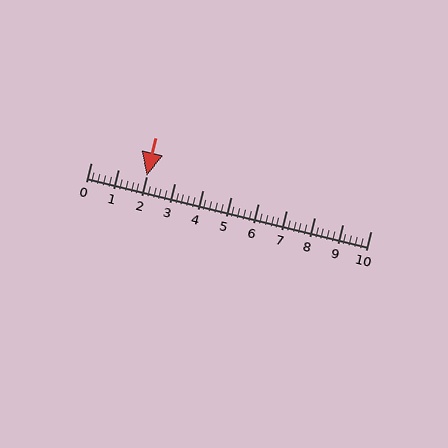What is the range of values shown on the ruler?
The ruler shows values from 0 to 10.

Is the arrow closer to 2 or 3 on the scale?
The arrow is closer to 2.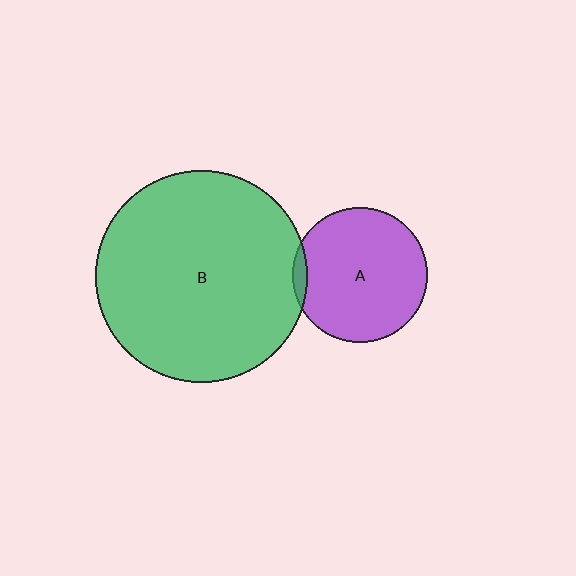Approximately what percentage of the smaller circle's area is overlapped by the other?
Approximately 5%.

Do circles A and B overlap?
Yes.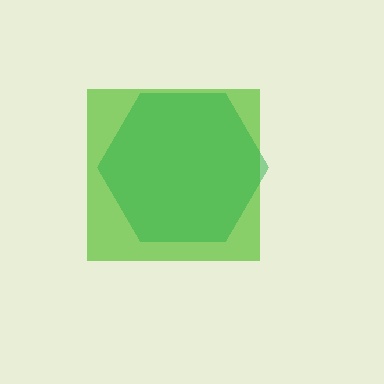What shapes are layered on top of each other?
The layered shapes are: a lime square, a green hexagon.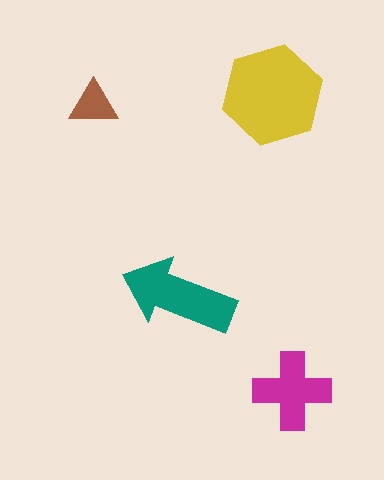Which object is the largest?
The yellow hexagon.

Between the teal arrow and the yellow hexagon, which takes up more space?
The yellow hexagon.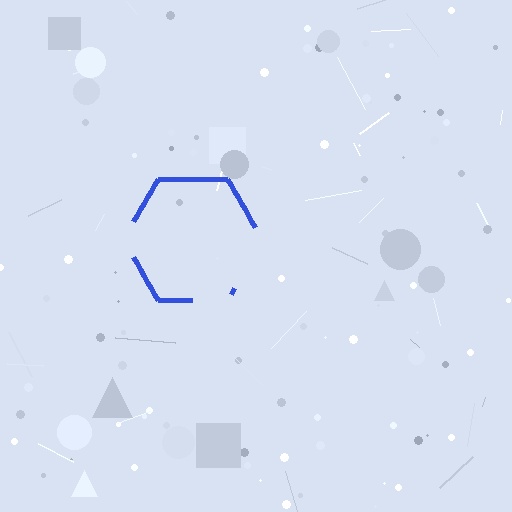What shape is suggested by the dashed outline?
The dashed outline suggests a hexagon.